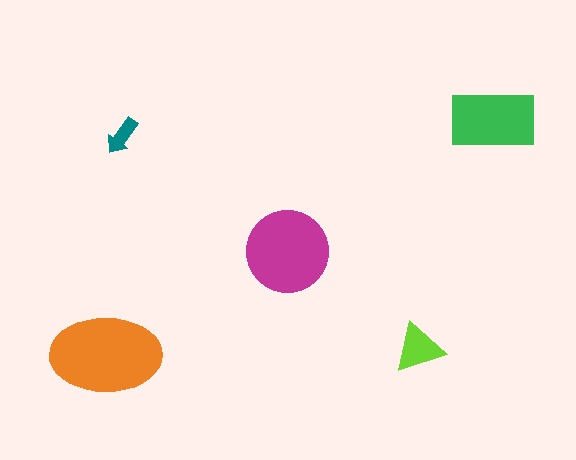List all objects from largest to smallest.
The orange ellipse, the magenta circle, the green rectangle, the lime triangle, the teal arrow.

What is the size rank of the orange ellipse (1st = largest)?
1st.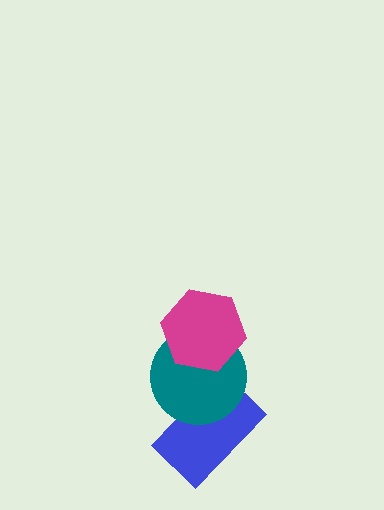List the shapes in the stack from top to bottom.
From top to bottom: the magenta hexagon, the teal circle, the blue rectangle.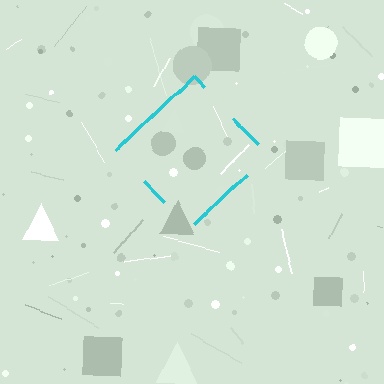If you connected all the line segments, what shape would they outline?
They would outline a diamond.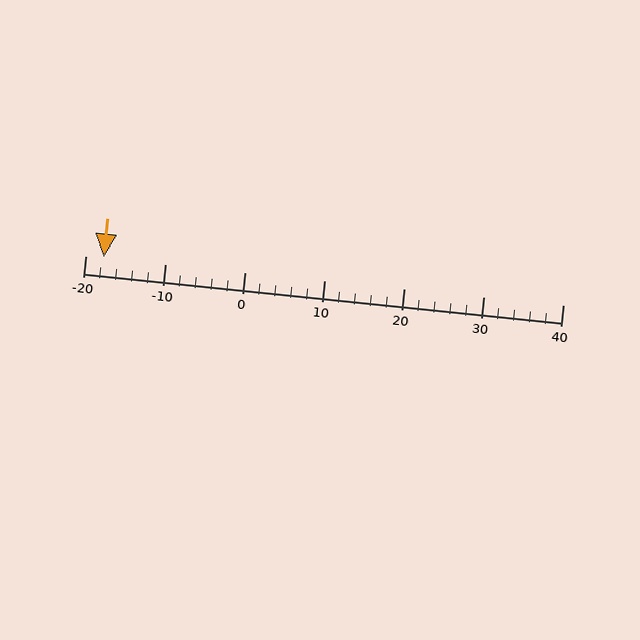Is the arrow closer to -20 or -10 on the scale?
The arrow is closer to -20.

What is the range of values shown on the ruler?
The ruler shows values from -20 to 40.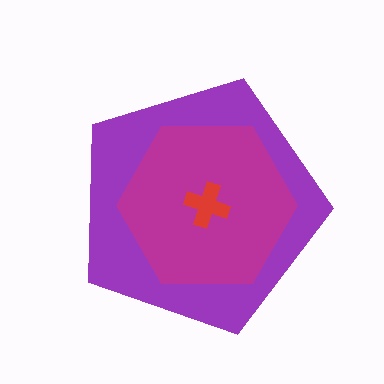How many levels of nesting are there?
3.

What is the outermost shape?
The purple pentagon.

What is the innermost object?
The red cross.